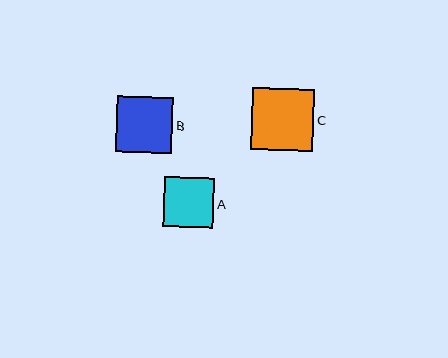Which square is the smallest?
Square A is the smallest with a size of approximately 50 pixels.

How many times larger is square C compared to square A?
Square C is approximately 1.2 times the size of square A.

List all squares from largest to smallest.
From largest to smallest: C, B, A.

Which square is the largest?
Square C is the largest with a size of approximately 62 pixels.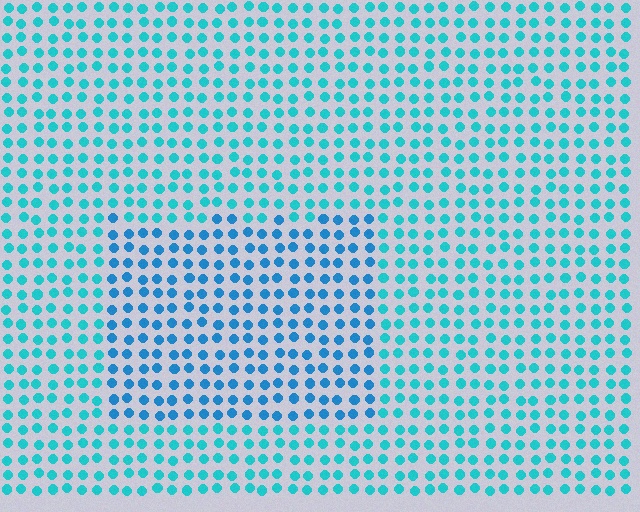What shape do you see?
I see a rectangle.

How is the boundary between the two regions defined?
The boundary is defined purely by a slight shift in hue (about 23 degrees). Spacing, size, and orientation are identical on both sides.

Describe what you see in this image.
The image is filled with small cyan elements in a uniform arrangement. A rectangle-shaped region is visible where the elements are tinted to a slightly different hue, forming a subtle color boundary.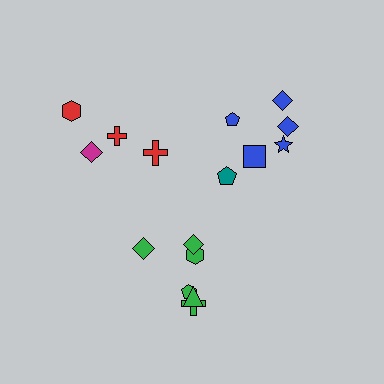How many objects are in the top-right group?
There are 6 objects.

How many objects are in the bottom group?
There are 6 objects.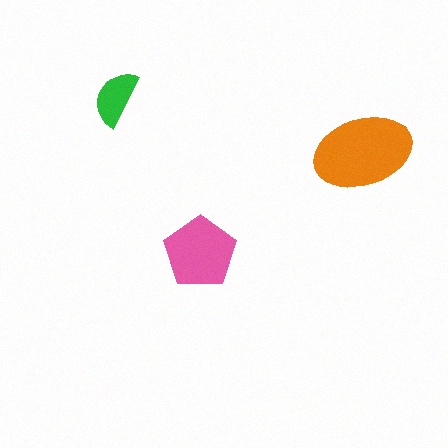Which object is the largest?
The orange ellipse.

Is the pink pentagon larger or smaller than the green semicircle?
Larger.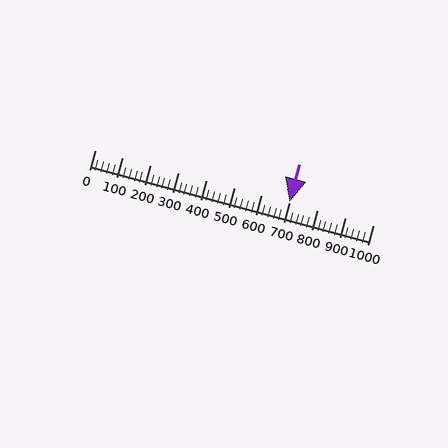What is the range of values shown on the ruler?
The ruler shows values from 0 to 1000.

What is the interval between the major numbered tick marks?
The major tick marks are spaced 100 units apart.